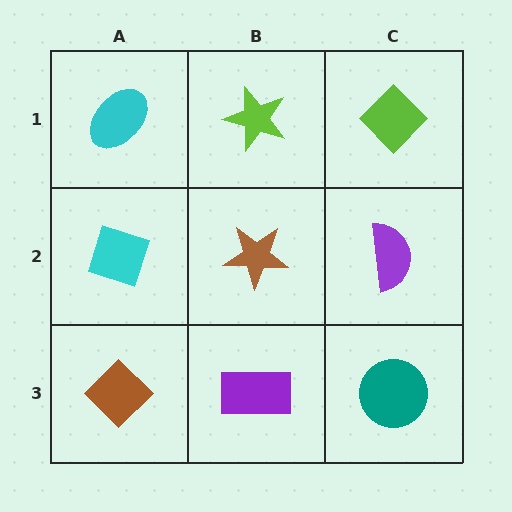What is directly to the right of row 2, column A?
A brown star.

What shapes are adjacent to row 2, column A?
A cyan ellipse (row 1, column A), a brown diamond (row 3, column A), a brown star (row 2, column B).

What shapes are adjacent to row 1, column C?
A purple semicircle (row 2, column C), a lime star (row 1, column B).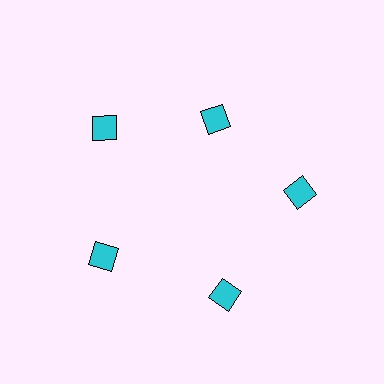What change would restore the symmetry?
The symmetry would be restored by moving it outward, back onto the ring so that all 5 squares sit at equal angles and equal distance from the center.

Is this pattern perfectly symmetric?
No. The 5 cyan squares are arranged in a ring, but one element near the 1 o'clock position is pulled inward toward the center, breaking the 5-fold rotational symmetry.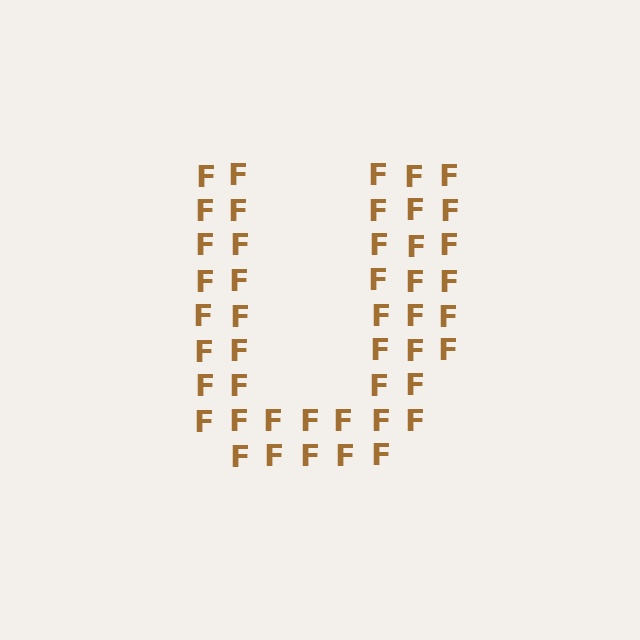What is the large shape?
The large shape is the letter U.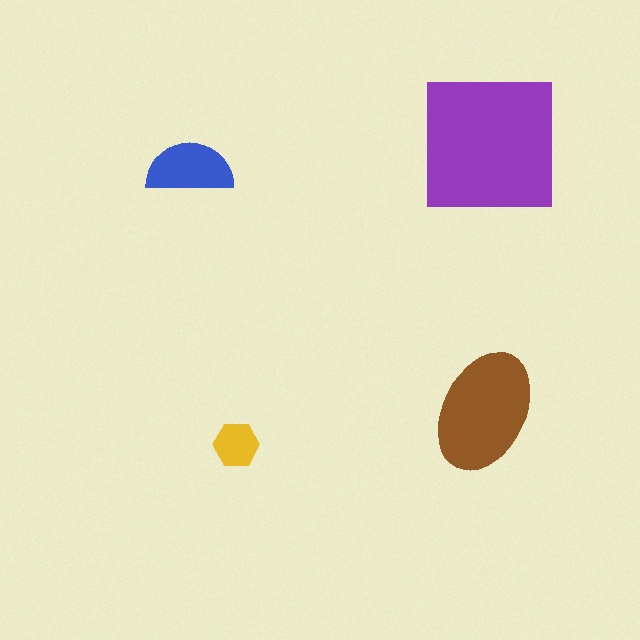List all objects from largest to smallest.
The purple square, the brown ellipse, the blue semicircle, the yellow hexagon.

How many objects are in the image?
There are 4 objects in the image.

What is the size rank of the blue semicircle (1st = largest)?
3rd.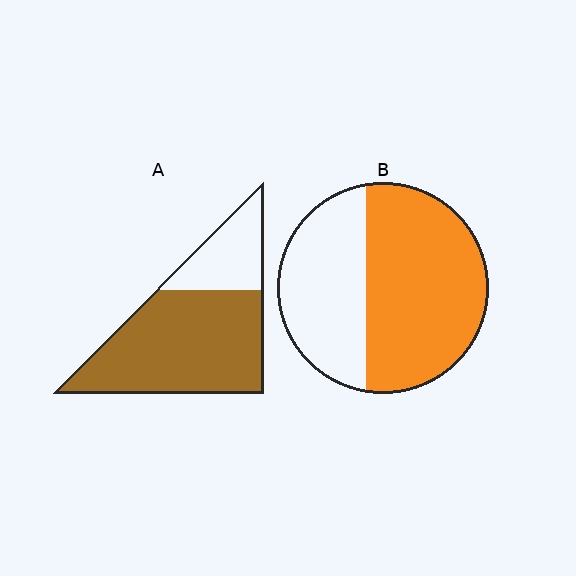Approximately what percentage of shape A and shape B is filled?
A is approximately 75% and B is approximately 60%.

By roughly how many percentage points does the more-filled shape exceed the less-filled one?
By roughly 15 percentage points (A over B).